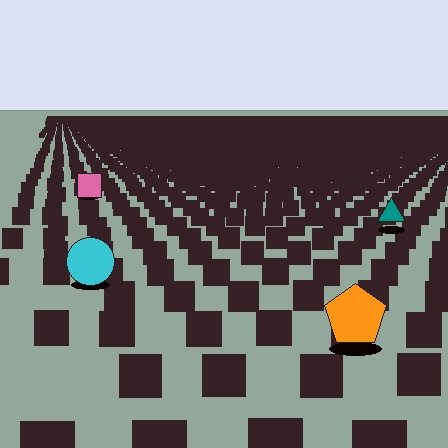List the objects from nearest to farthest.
From nearest to farthest: the orange pentagon, the cyan circle, the teal triangle, the pink square.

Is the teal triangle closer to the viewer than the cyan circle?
No. The cyan circle is closer — you can tell from the texture gradient: the ground texture is coarser near it.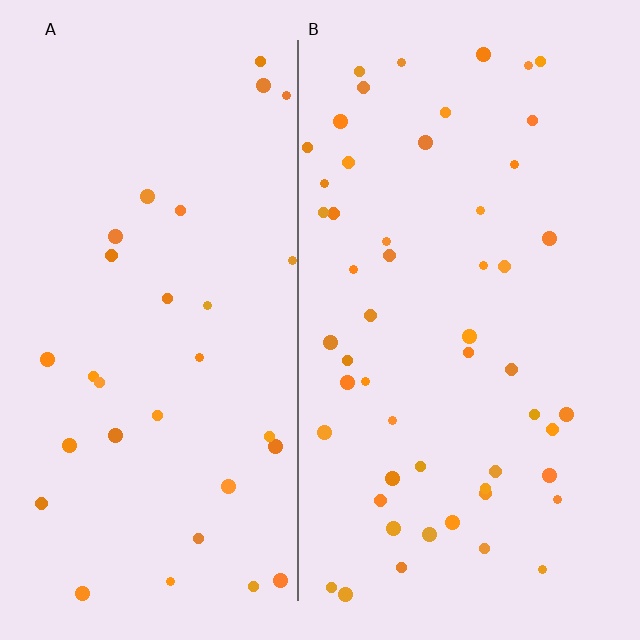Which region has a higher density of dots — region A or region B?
B (the right).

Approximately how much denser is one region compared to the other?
Approximately 1.7× — region B over region A.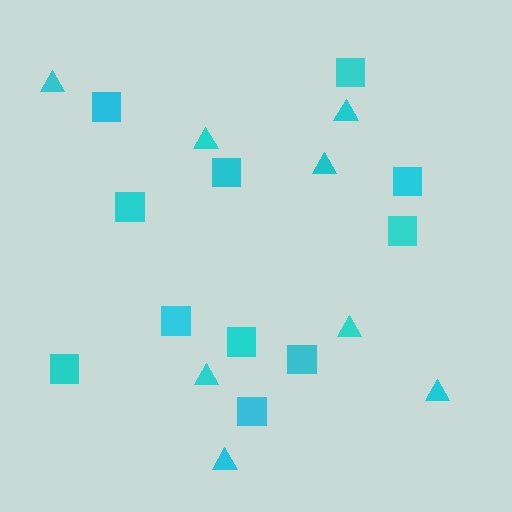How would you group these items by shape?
There are 2 groups: one group of squares (11) and one group of triangles (8).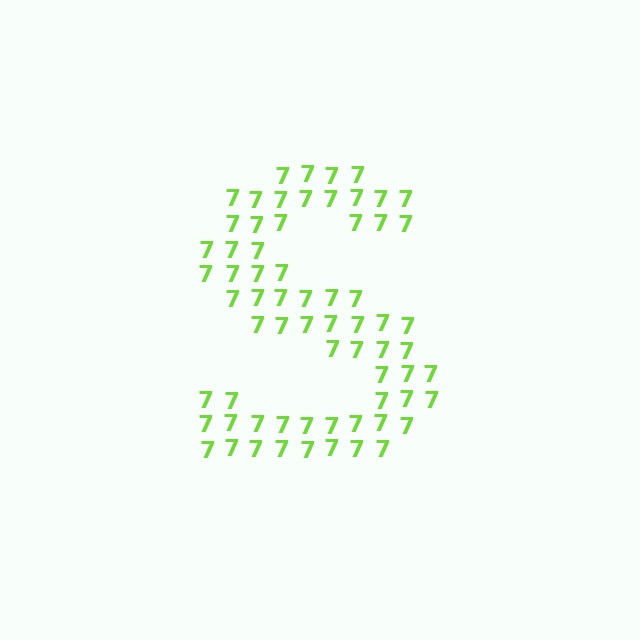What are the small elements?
The small elements are digit 7's.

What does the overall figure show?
The overall figure shows the letter S.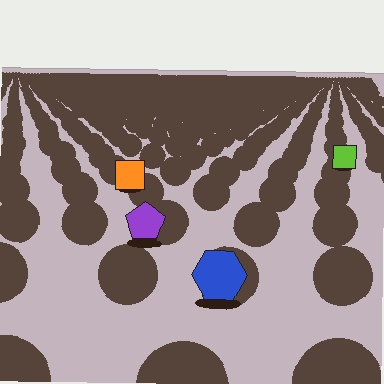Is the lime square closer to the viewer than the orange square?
No. The orange square is closer — you can tell from the texture gradient: the ground texture is coarser near it.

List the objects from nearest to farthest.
From nearest to farthest: the blue hexagon, the purple pentagon, the orange square, the lime square.